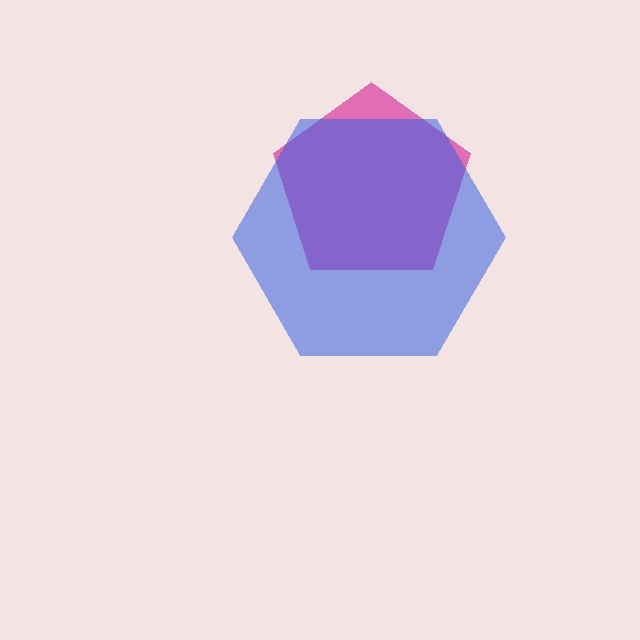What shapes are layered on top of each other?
The layered shapes are: a magenta pentagon, a blue hexagon.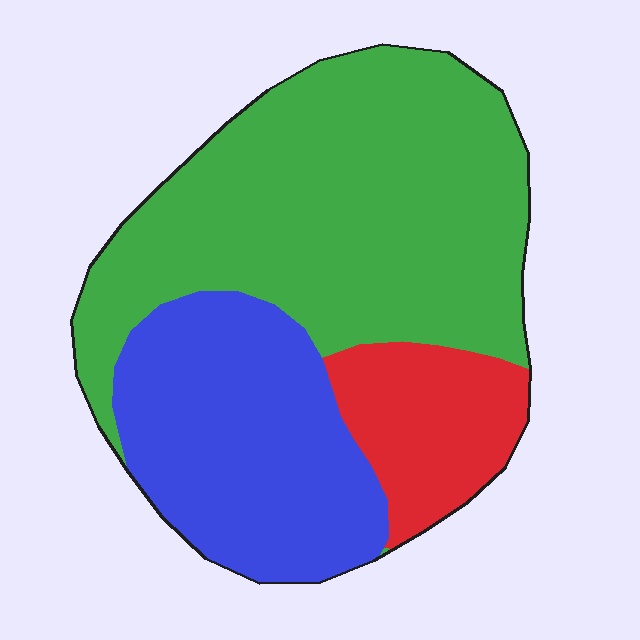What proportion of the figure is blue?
Blue takes up between a quarter and a half of the figure.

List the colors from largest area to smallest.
From largest to smallest: green, blue, red.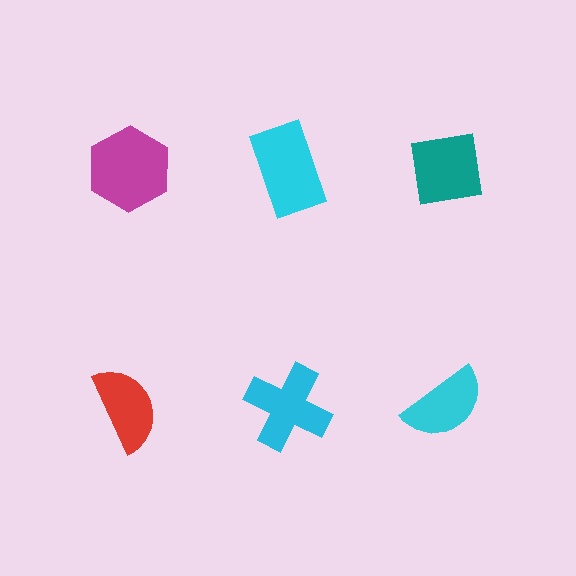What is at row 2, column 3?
A cyan semicircle.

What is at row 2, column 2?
A cyan cross.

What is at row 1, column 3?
A teal square.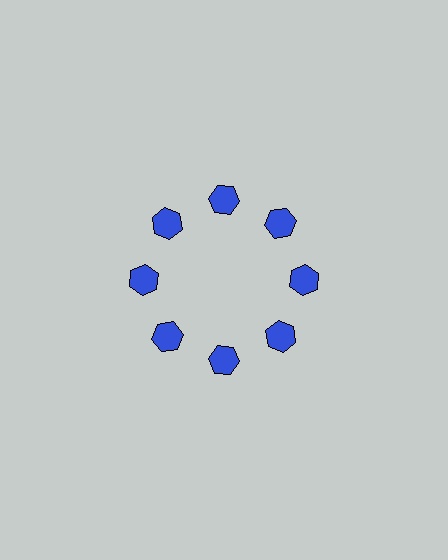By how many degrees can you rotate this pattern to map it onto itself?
The pattern maps onto itself every 45 degrees of rotation.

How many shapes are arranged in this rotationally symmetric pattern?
There are 8 shapes, arranged in 8 groups of 1.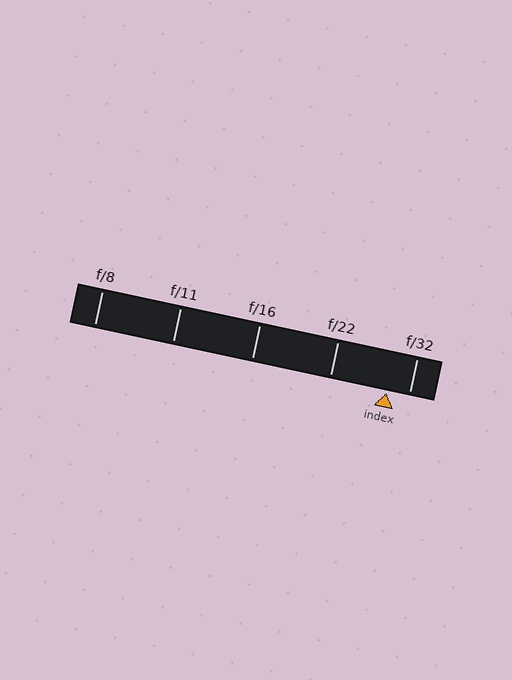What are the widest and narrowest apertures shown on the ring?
The widest aperture shown is f/8 and the narrowest is f/32.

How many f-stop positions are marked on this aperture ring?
There are 5 f-stop positions marked.